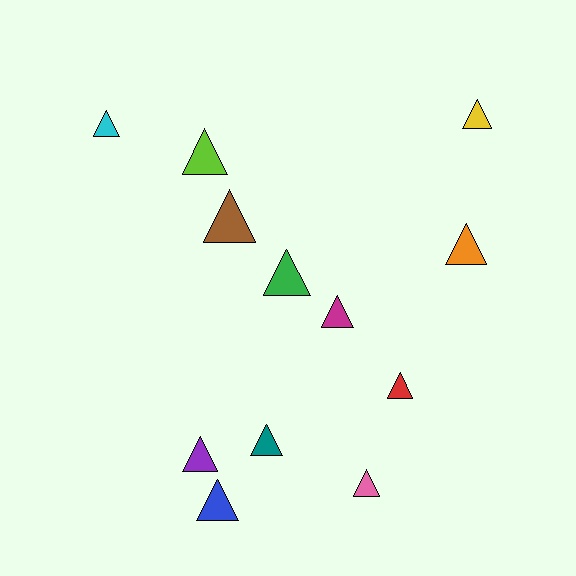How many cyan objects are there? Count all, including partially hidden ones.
There is 1 cyan object.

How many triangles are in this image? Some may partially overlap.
There are 12 triangles.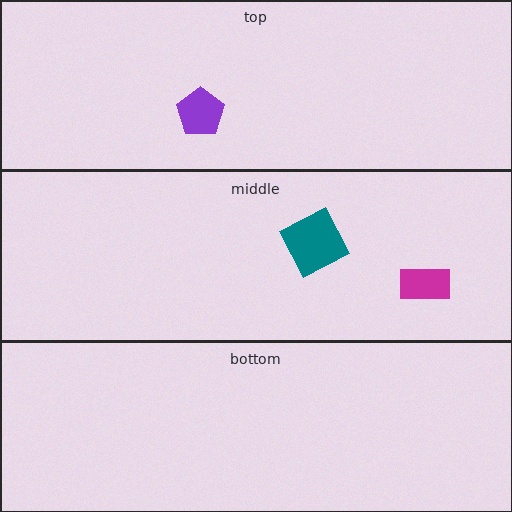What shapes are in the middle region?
The magenta rectangle, the teal square.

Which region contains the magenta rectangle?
The middle region.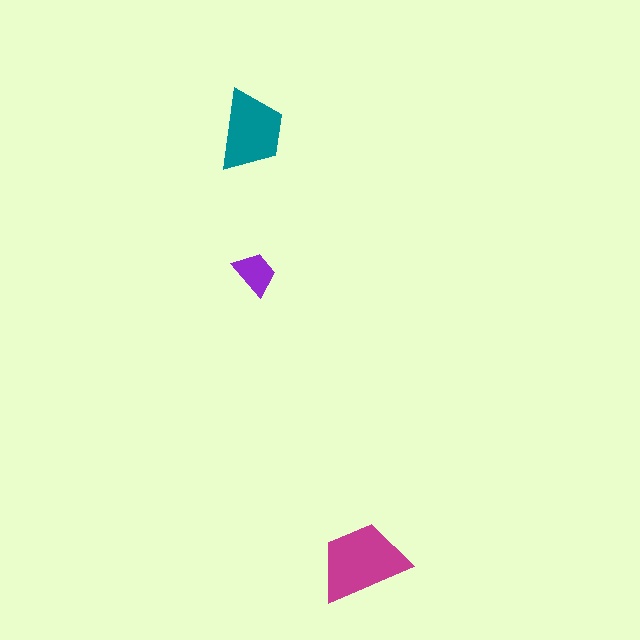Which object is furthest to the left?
The teal trapezoid is leftmost.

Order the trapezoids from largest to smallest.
the magenta one, the teal one, the purple one.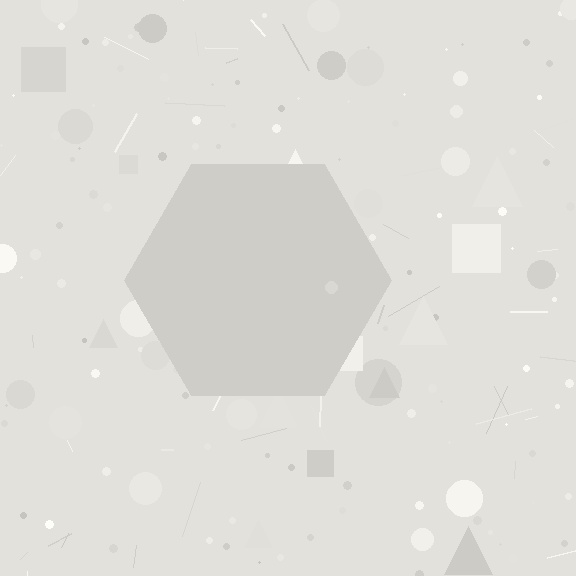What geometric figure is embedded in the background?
A hexagon is embedded in the background.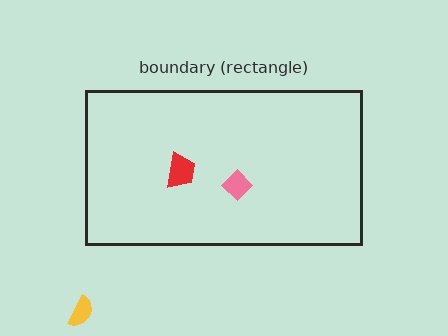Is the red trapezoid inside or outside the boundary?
Inside.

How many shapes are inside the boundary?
2 inside, 1 outside.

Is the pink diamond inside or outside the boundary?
Inside.